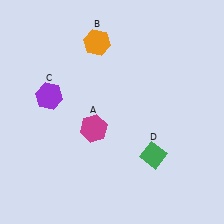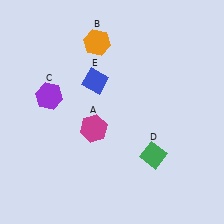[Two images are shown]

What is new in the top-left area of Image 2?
A blue diamond (E) was added in the top-left area of Image 2.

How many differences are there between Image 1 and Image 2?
There is 1 difference between the two images.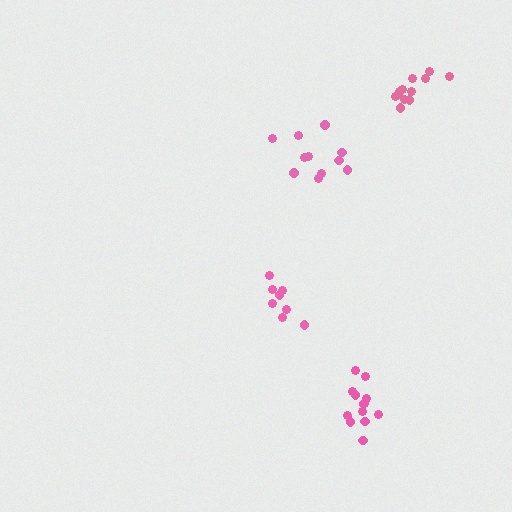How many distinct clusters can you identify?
There are 4 distinct clusters.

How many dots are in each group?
Group 1: 11 dots, Group 2: 13 dots, Group 3: 8 dots, Group 4: 12 dots (44 total).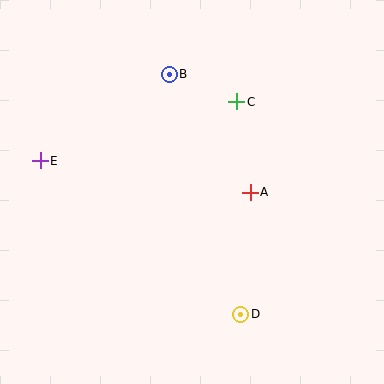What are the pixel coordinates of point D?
Point D is at (241, 314).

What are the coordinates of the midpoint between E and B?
The midpoint between E and B is at (105, 117).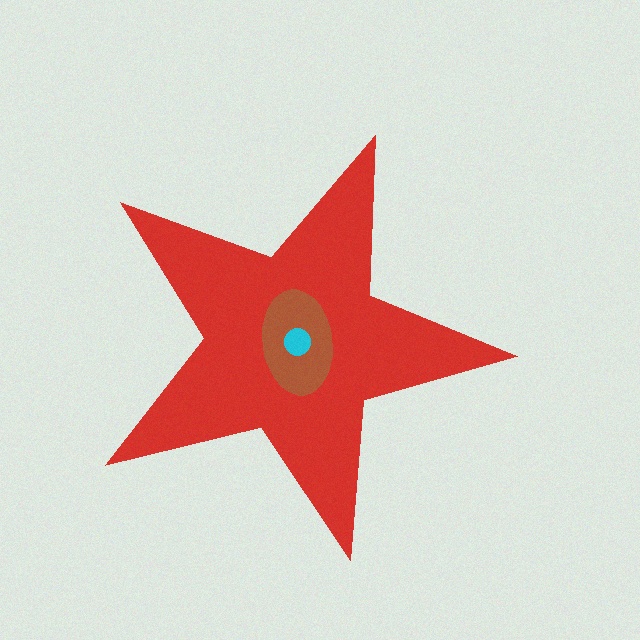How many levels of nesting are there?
3.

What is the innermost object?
The cyan circle.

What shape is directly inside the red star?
The brown ellipse.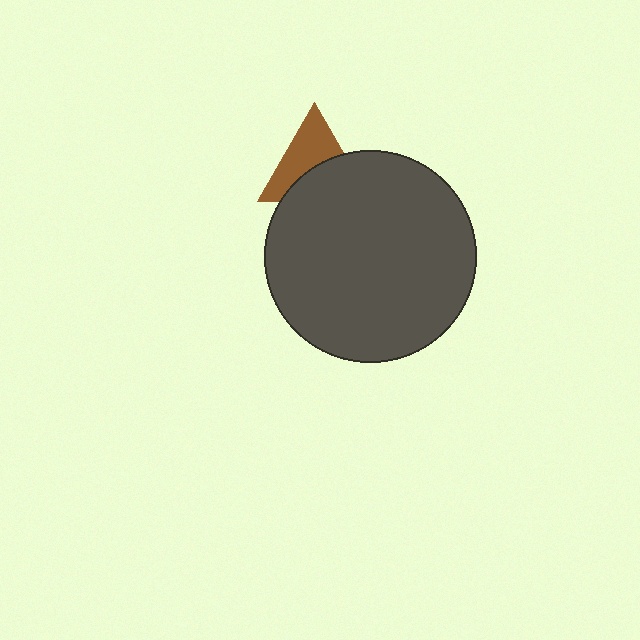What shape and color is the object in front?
The object in front is a dark gray circle.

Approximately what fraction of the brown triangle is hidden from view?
Roughly 46% of the brown triangle is hidden behind the dark gray circle.